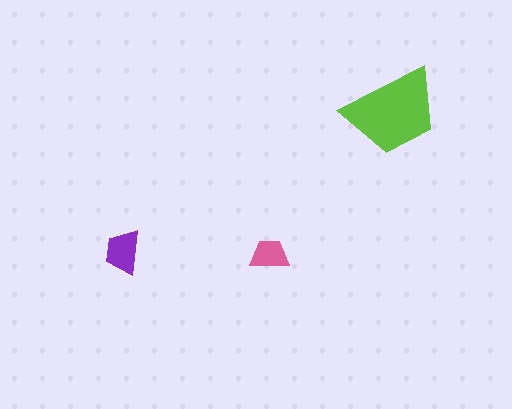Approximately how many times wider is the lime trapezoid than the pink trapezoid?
About 2.5 times wider.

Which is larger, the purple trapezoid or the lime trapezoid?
The lime one.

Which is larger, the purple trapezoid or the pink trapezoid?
The purple one.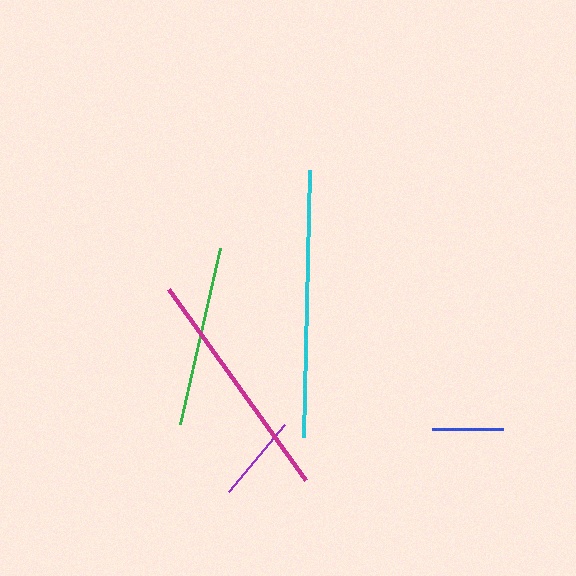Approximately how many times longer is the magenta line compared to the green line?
The magenta line is approximately 1.3 times the length of the green line.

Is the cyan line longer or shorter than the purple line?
The cyan line is longer than the purple line.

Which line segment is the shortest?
The blue line is the shortest at approximately 71 pixels.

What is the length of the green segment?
The green segment is approximately 180 pixels long.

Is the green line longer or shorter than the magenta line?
The magenta line is longer than the green line.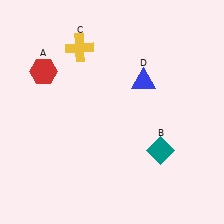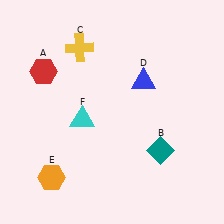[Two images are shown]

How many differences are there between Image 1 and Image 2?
There are 2 differences between the two images.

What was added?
An orange hexagon (E), a cyan triangle (F) were added in Image 2.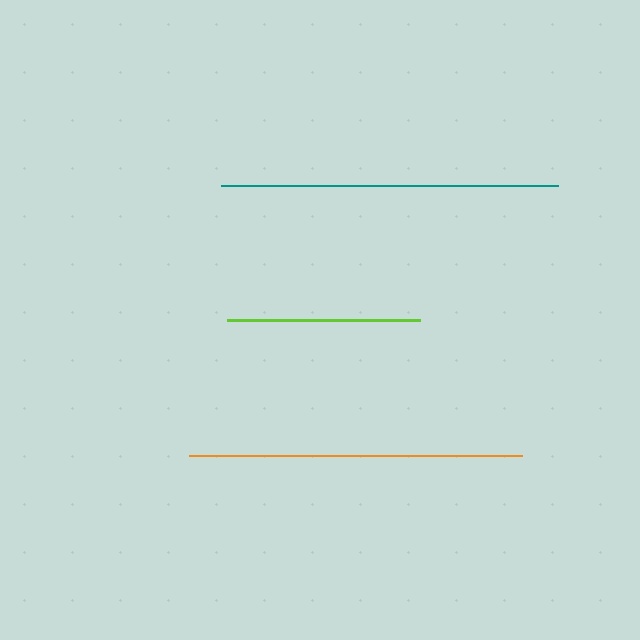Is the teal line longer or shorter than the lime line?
The teal line is longer than the lime line.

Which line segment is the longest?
The teal line is the longest at approximately 336 pixels.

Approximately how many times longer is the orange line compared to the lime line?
The orange line is approximately 1.7 times the length of the lime line.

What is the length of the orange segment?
The orange segment is approximately 332 pixels long.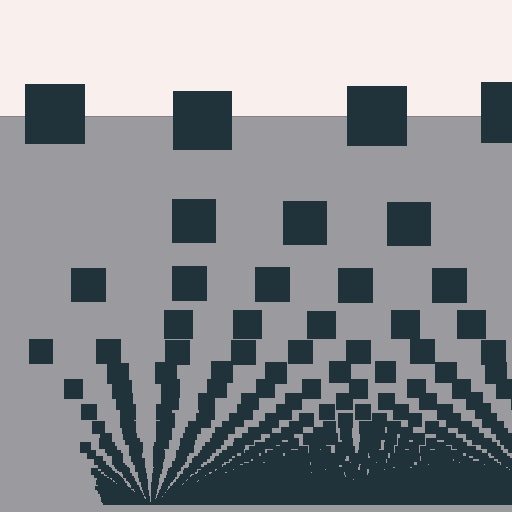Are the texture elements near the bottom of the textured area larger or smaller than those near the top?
Smaller. The gradient is inverted — elements near the bottom are smaller and denser.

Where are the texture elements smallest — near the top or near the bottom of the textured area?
Near the bottom.